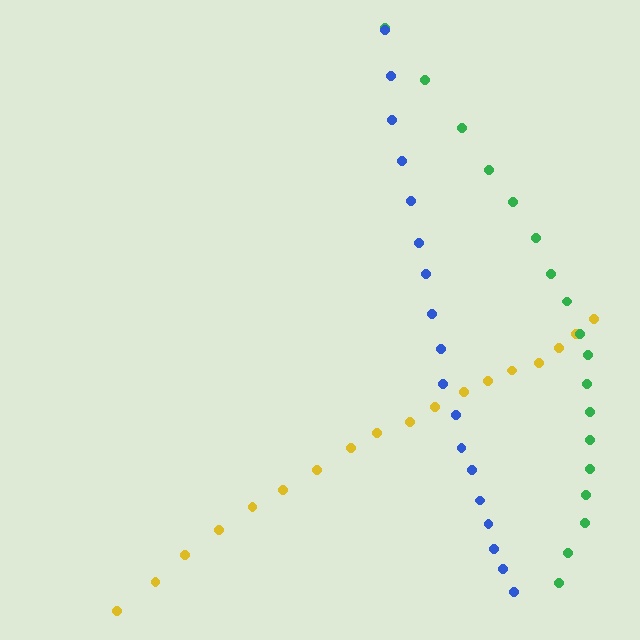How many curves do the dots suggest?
There are 3 distinct paths.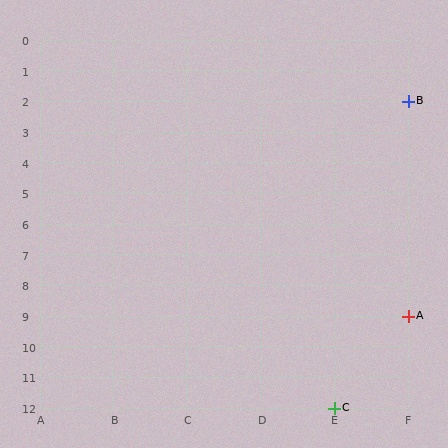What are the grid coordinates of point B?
Point B is at grid coordinates (F, 2).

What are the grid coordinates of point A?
Point A is at grid coordinates (F, 9).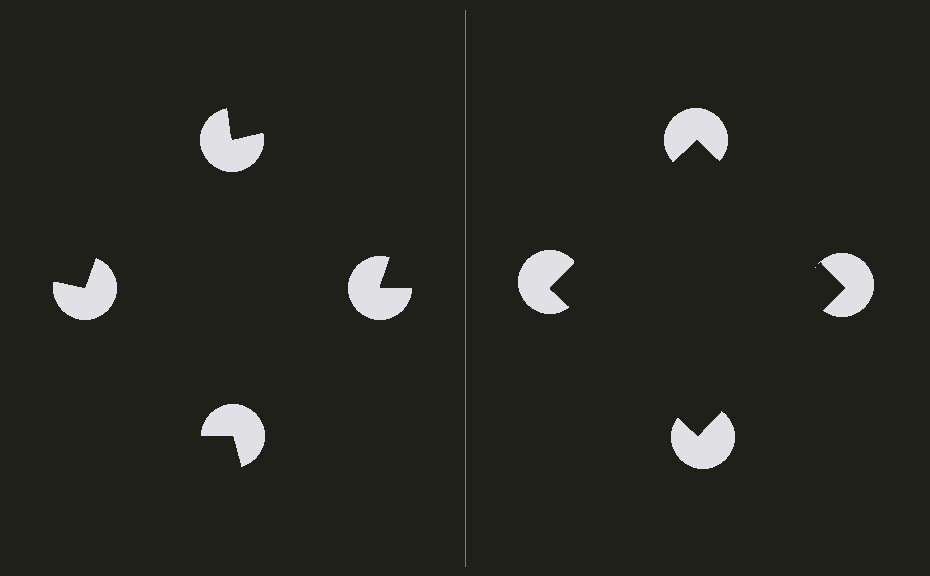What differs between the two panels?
The pac-man discs are positioned identically on both sides; only the wedge orientations differ. On the right they align to a square; on the left they are misaligned.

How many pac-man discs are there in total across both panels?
8 — 4 on each side.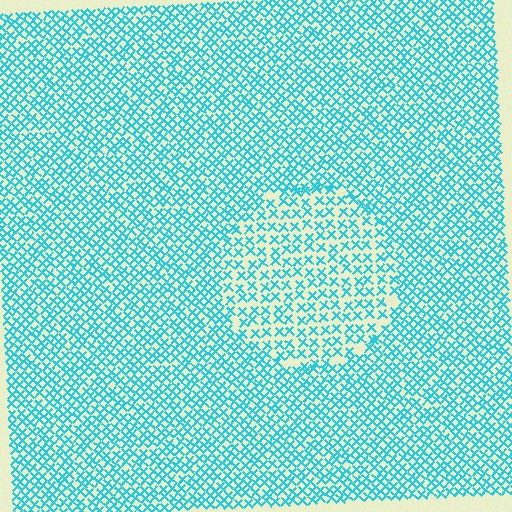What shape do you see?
I see a circle.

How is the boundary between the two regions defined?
The boundary is defined by a change in element density (approximately 1.6x ratio). All elements are the same color, size, and shape.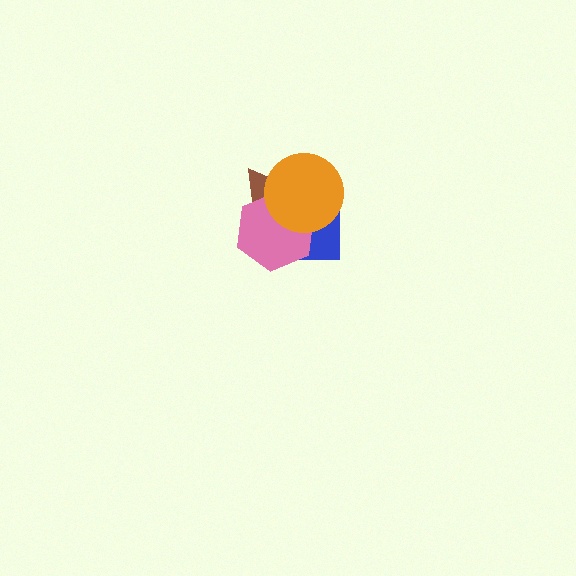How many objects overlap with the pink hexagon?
3 objects overlap with the pink hexagon.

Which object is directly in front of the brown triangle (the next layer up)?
The blue square is directly in front of the brown triangle.